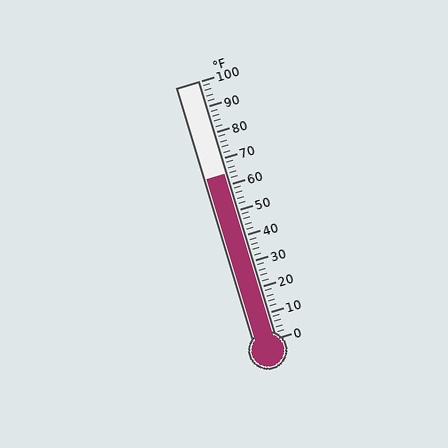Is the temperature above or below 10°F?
The temperature is above 10°F.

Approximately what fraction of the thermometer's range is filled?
The thermometer is filled to approximately 65% of its range.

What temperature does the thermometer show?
The thermometer shows approximately 64°F.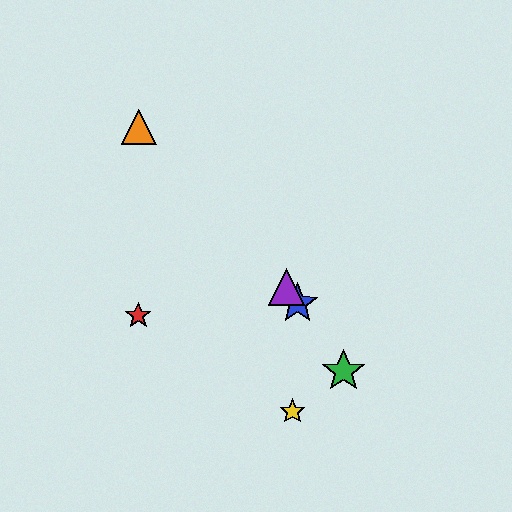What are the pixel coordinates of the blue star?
The blue star is at (297, 304).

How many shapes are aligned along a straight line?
3 shapes (the blue star, the green star, the purple triangle) are aligned along a straight line.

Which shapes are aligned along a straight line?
The blue star, the green star, the purple triangle are aligned along a straight line.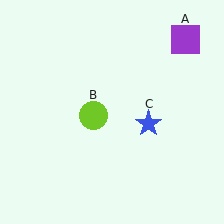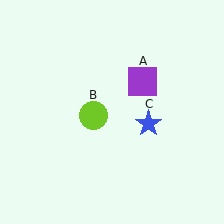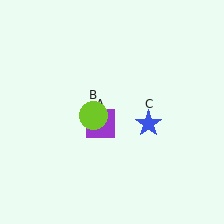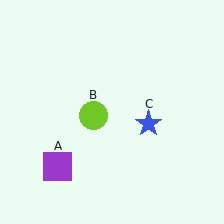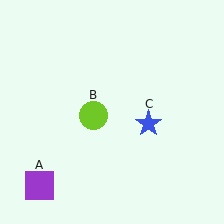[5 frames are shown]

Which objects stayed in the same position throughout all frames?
Lime circle (object B) and blue star (object C) remained stationary.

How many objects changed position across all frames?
1 object changed position: purple square (object A).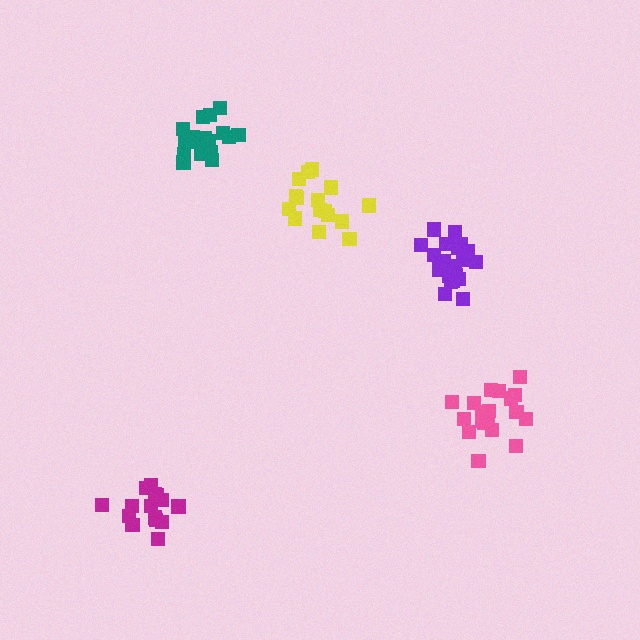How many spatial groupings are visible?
There are 5 spatial groupings.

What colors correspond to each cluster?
The clusters are colored: pink, yellow, magenta, purple, teal.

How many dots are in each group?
Group 1: 21 dots, Group 2: 16 dots, Group 3: 16 dots, Group 4: 21 dots, Group 5: 20 dots (94 total).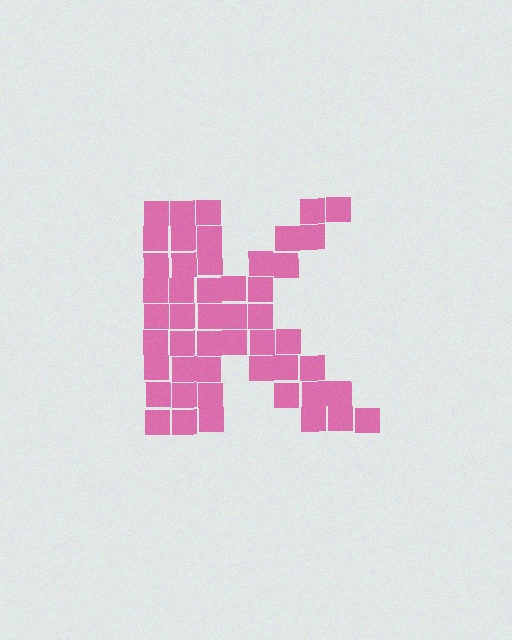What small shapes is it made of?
It is made of small squares.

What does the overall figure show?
The overall figure shows the letter K.